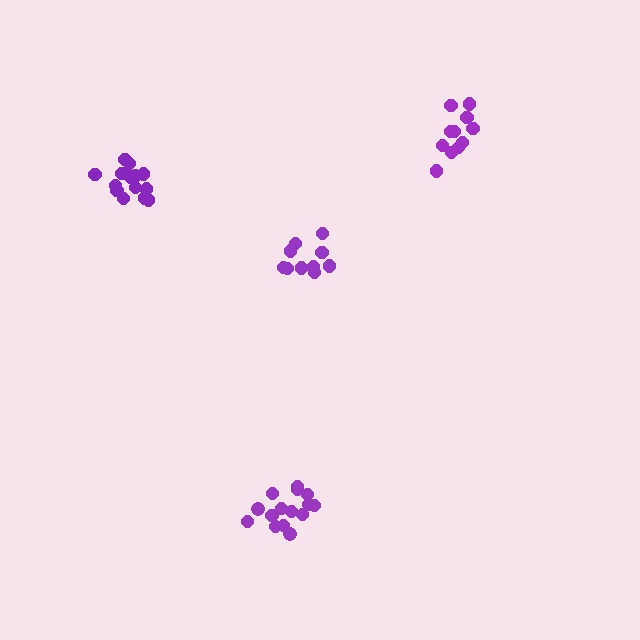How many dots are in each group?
Group 1: 12 dots, Group 2: 15 dots, Group 3: 15 dots, Group 4: 11 dots (53 total).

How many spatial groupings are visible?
There are 4 spatial groupings.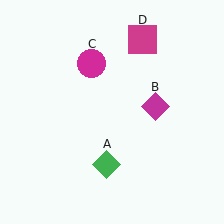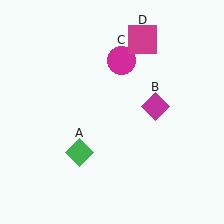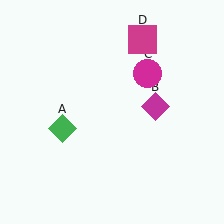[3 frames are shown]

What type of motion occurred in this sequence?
The green diamond (object A), magenta circle (object C) rotated clockwise around the center of the scene.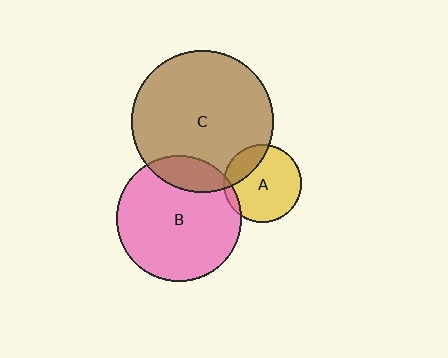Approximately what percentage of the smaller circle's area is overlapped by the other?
Approximately 20%.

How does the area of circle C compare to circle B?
Approximately 1.3 times.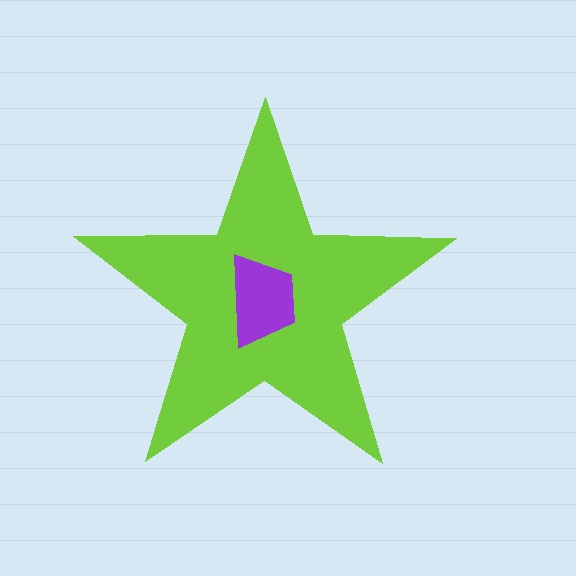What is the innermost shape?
The purple trapezoid.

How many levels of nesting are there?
2.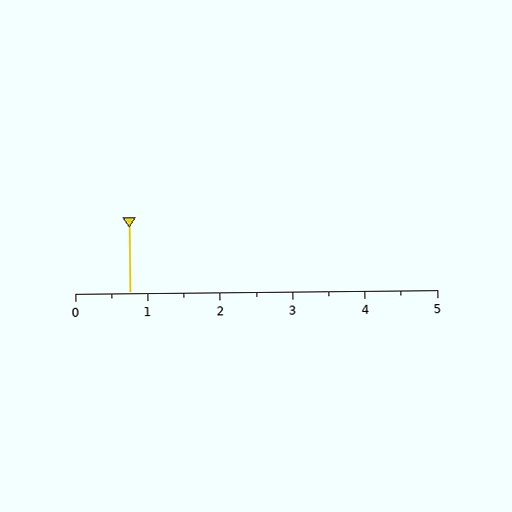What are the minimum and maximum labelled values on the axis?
The axis runs from 0 to 5.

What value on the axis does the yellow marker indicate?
The marker indicates approximately 0.8.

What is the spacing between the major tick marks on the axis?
The major ticks are spaced 1 apart.